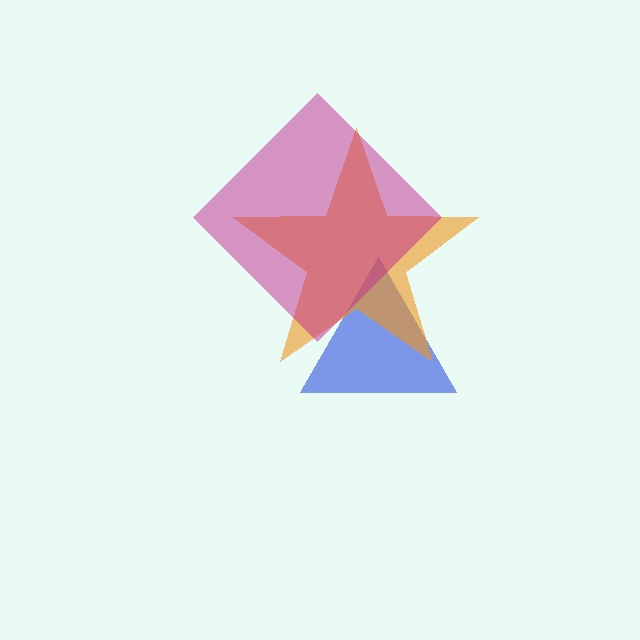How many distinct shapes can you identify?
There are 3 distinct shapes: a blue triangle, an orange star, a magenta diamond.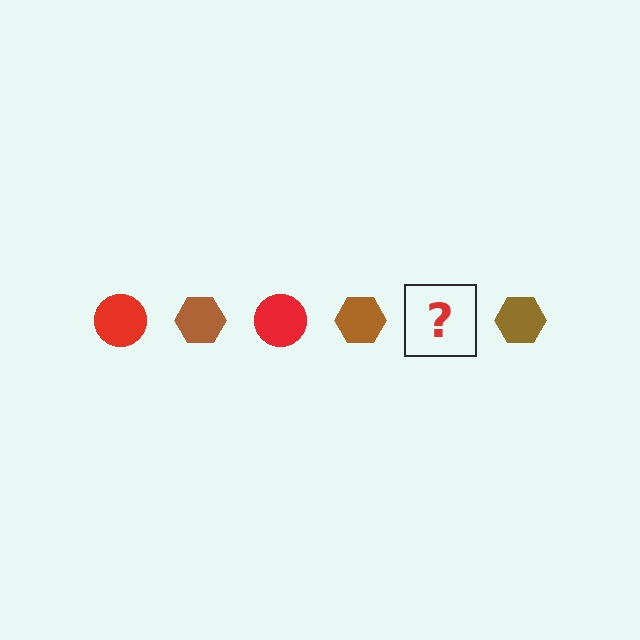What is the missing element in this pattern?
The missing element is a red circle.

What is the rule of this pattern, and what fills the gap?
The rule is that the pattern alternates between red circle and brown hexagon. The gap should be filled with a red circle.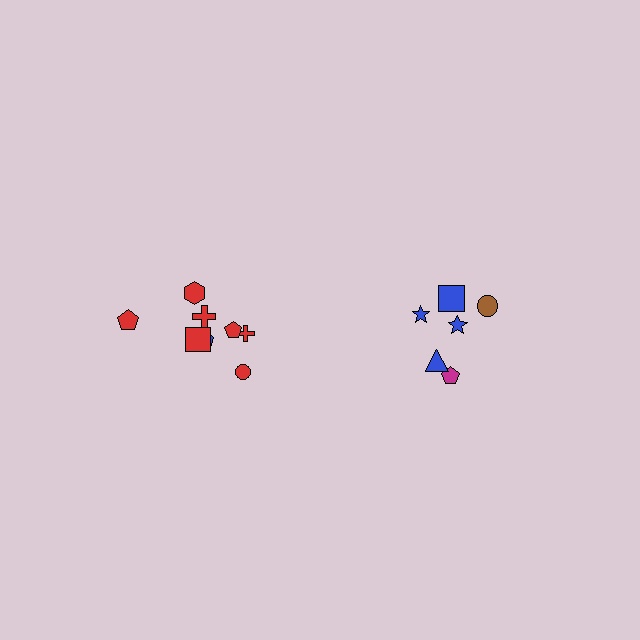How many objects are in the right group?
There are 6 objects.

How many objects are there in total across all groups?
There are 14 objects.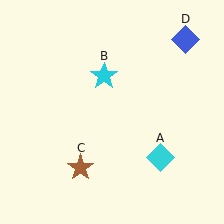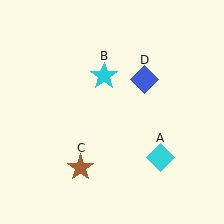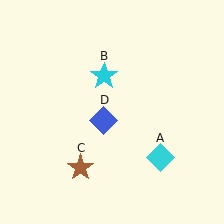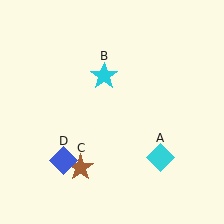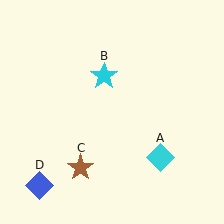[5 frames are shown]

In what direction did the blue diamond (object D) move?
The blue diamond (object D) moved down and to the left.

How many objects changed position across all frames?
1 object changed position: blue diamond (object D).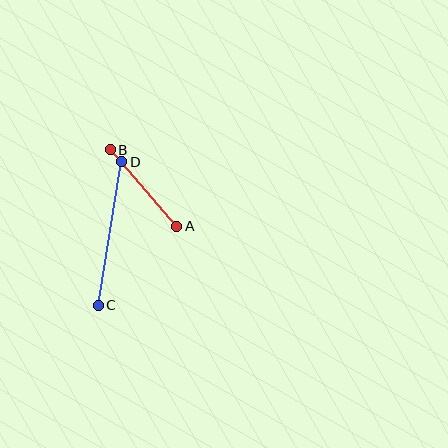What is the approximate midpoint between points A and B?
The midpoint is at approximately (143, 188) pixels.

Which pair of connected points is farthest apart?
Points C and D are farthest apart.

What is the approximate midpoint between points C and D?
The midpoint is at approximately (110, 233) pixels.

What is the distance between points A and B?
The distance is approximately 101 pixels.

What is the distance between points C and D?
The distance is approximately 146 pixels.